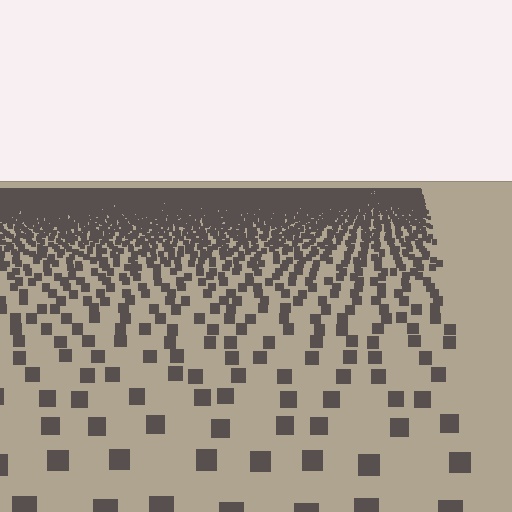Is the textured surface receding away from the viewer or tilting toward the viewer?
The surface is receding away from the viewer. Texture elements get smaller and denser toward the top.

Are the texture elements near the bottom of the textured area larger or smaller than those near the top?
Larger. Near the bottom, elements are closer to the viewer and appear at a bigger on-screen size.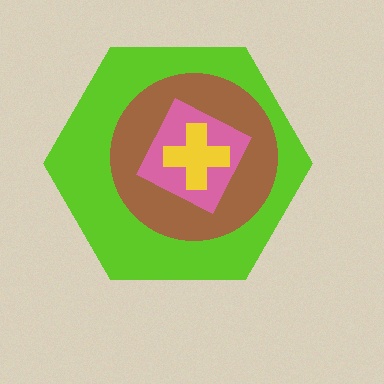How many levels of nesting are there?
4.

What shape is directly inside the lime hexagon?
The brown circle.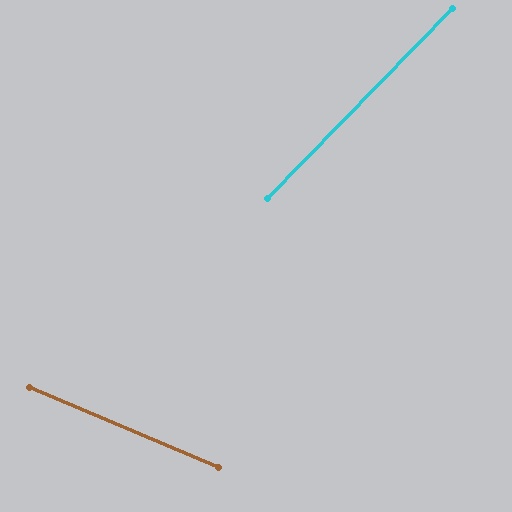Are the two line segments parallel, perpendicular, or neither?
Neither parallel nor perpendicular — they differ by about 69°.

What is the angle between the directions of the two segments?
Approximately 69 degrees.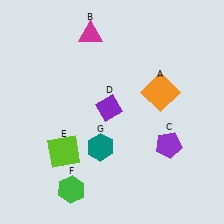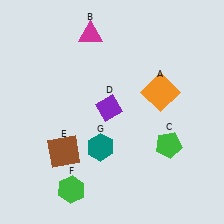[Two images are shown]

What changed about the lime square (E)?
In Image 1, E is lime. In Image 2, it changed to brown.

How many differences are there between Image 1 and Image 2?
There are 2 differences between the two images.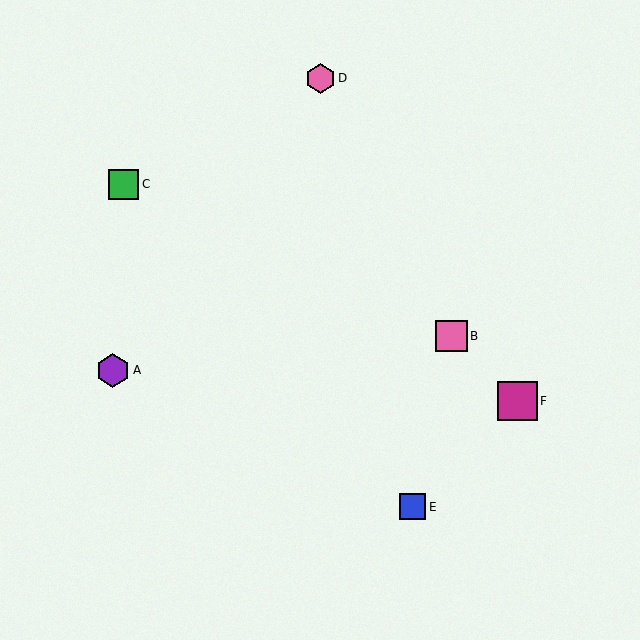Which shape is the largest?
The magenta square (labeled F) is the largest.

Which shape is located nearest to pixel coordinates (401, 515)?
The blue square (labeled E) at (413, 507) is nearest to that location.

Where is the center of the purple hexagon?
The center of the purple hexagon is at (113, 370).